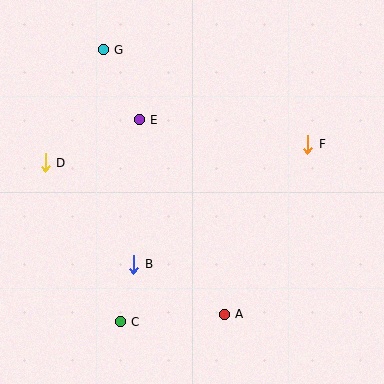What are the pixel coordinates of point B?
Point B is at (134, 264).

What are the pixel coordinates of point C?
Point C is at (120, 322).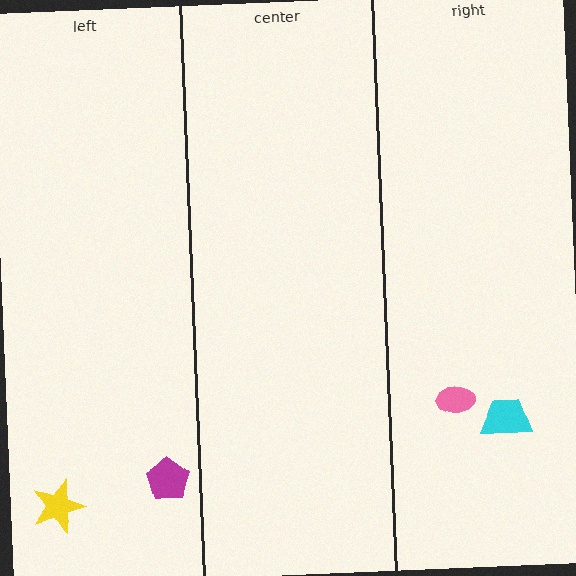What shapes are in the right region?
The cyan trapezoid, the pink ellipse.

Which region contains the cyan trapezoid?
The right region.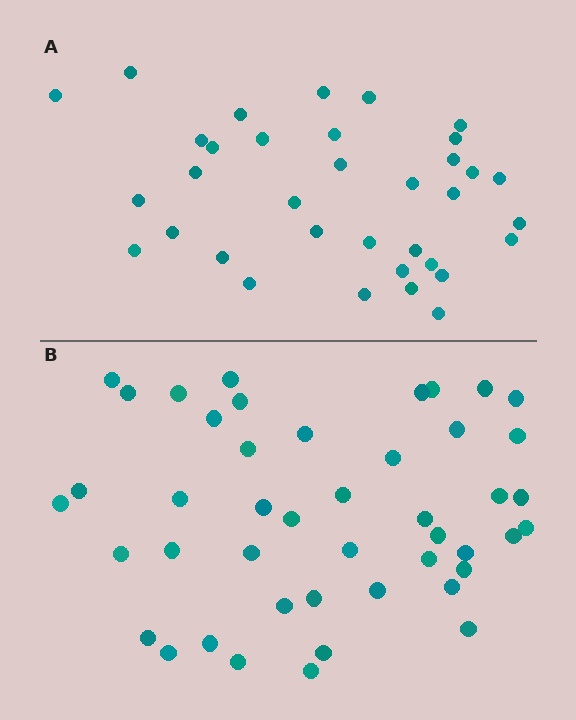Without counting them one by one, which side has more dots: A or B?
Region B (the bottom region) has more dots.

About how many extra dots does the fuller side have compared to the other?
Region B has roughly 10 or so more dots than region A.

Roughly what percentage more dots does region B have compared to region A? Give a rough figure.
About 30% more.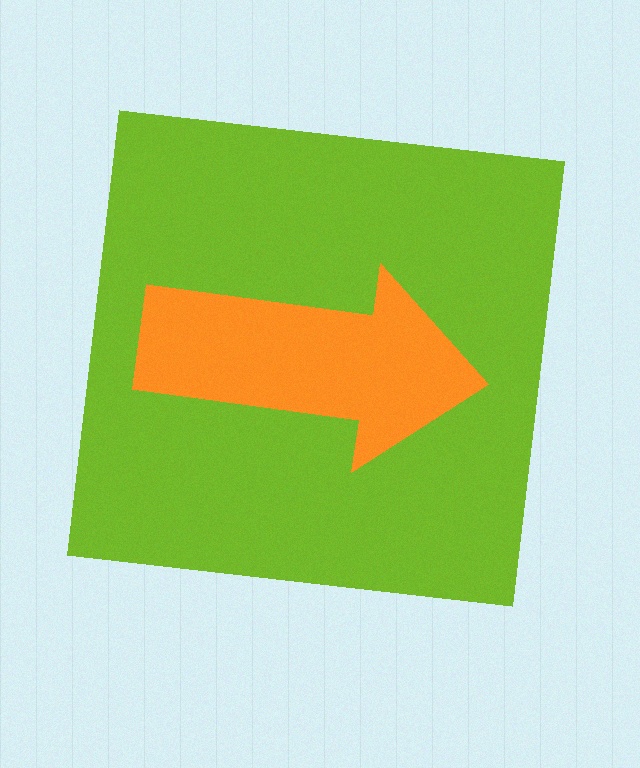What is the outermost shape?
The lime square.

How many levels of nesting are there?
2.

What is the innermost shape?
The orange arrow.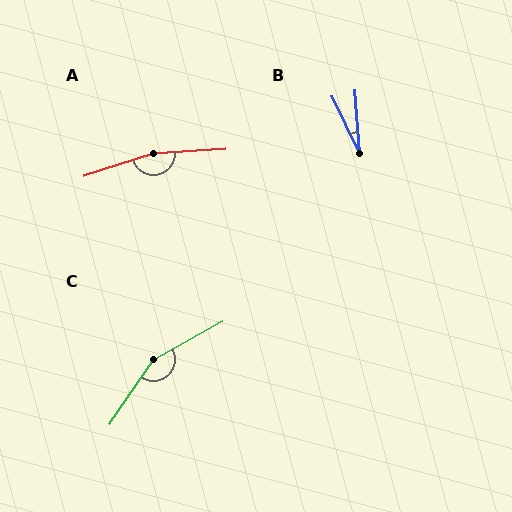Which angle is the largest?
A, at approximately 166 degrees.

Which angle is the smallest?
B, at approximately 21 degrees.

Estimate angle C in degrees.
Approximately 153 degrees.